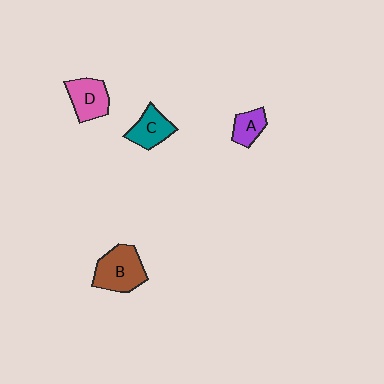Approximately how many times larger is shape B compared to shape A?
Approximately 2.0 times.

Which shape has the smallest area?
Shape A (purple).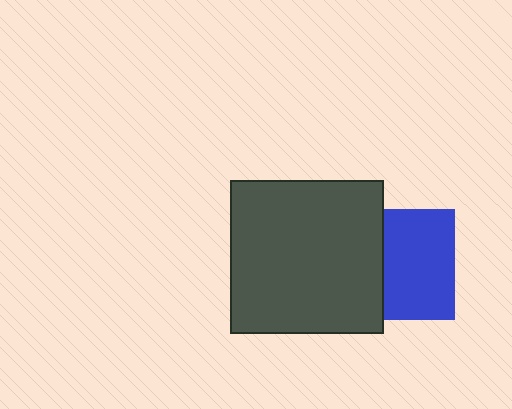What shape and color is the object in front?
The object in front is a dark gray square.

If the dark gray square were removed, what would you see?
You would see the complete blue square.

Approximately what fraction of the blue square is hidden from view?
Roughly 35% of the blue square is hidden behind the dark gray square.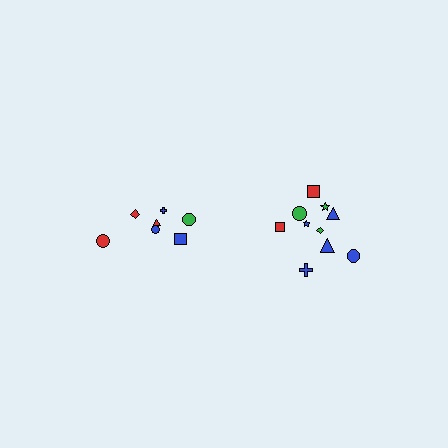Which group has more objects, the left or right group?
The right group.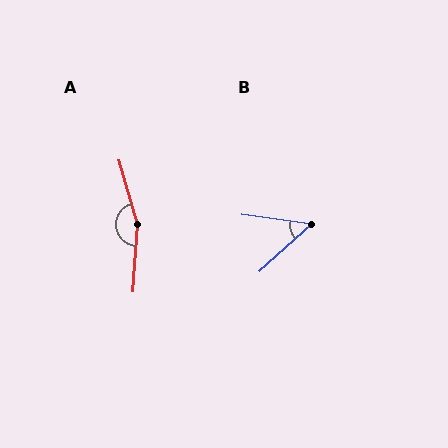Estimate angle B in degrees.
Approximately 49 degrees.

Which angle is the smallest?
B, at approximately 49 degrees.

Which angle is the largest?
A, at approximately 160 degrees.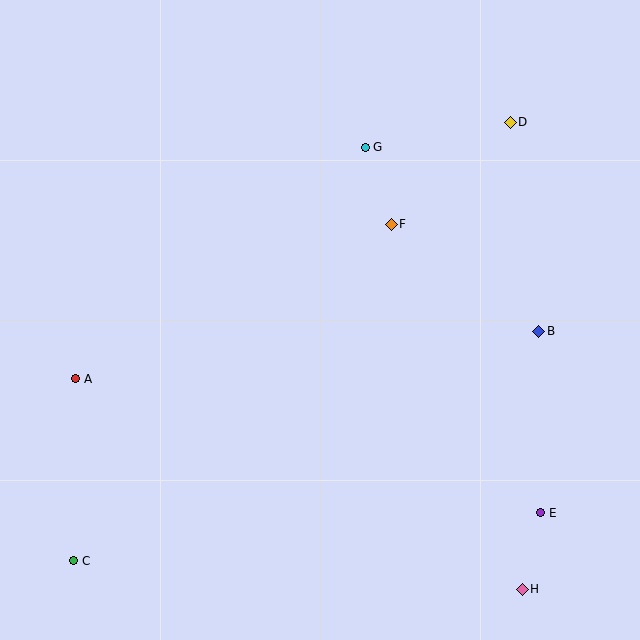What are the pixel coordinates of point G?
Point G is at (365, 147).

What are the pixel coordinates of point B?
Point B is at (538, 331).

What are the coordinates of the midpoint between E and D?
The midpoint between E and D is at (526, 317).